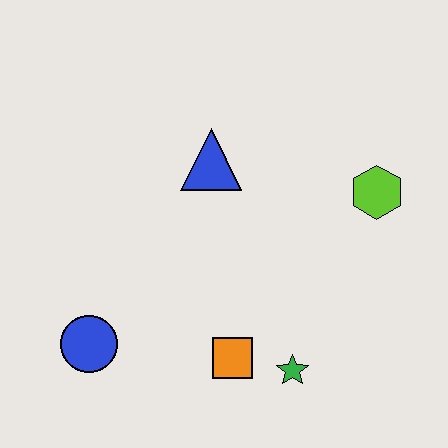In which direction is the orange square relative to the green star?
The orange square is to the left of the green star.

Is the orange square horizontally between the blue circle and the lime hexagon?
Yes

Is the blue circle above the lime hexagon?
No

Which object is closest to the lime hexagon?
The blue triangle is closest to the lime hexagon.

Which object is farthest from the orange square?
The lime hexagon is farthest from the orange square.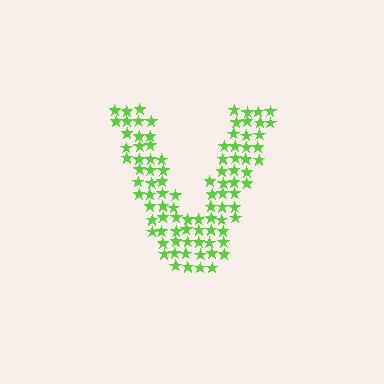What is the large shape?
The large shape is the letter V.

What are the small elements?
The small elements are stars.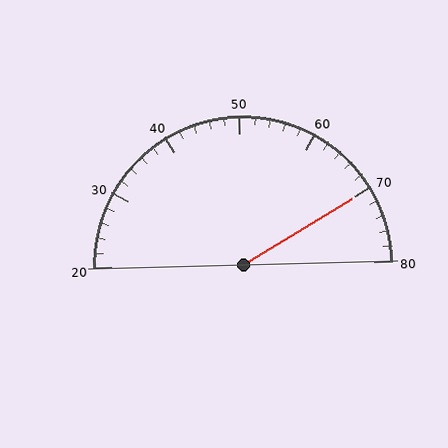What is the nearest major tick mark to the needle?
The nearest major tick mark is 70.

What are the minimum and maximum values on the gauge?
The gauge ranges from 20 to 80.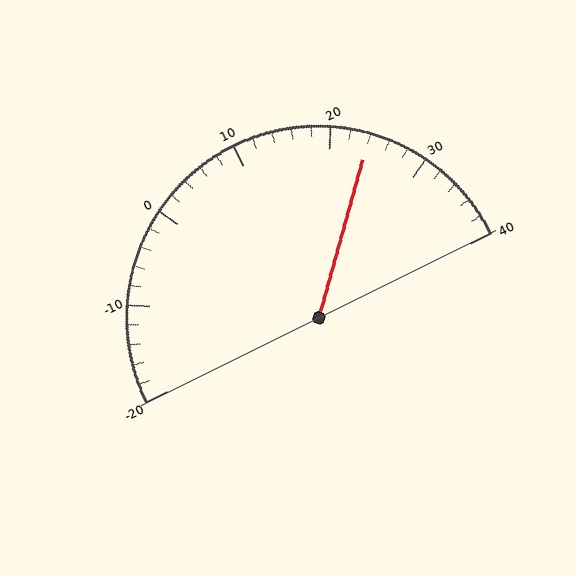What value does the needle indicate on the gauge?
The needle indicates approximately 24.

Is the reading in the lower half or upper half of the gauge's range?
The reading is in the upper half of the range (-20 to 40).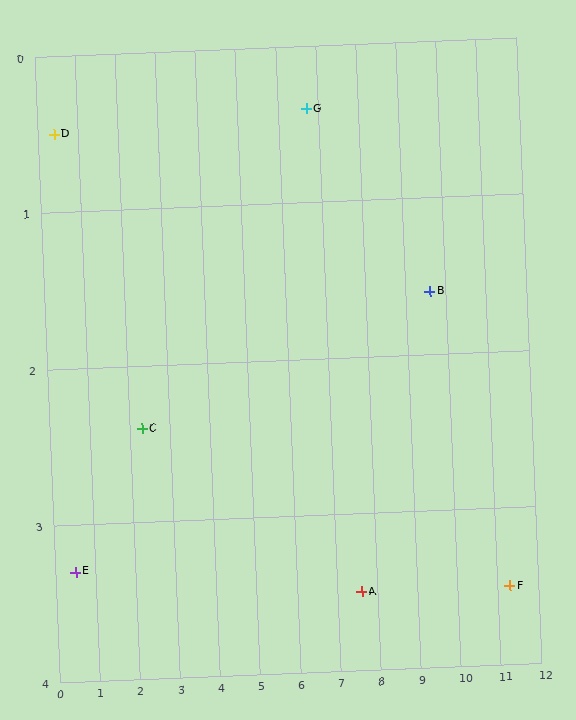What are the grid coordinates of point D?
Point D is at approximately (0.4, 0.5).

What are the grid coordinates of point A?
Point A is at approximately (7.6, 3.5).